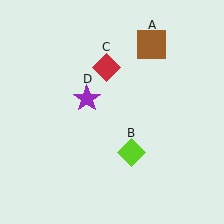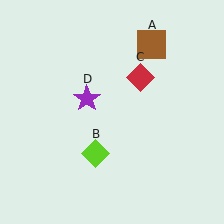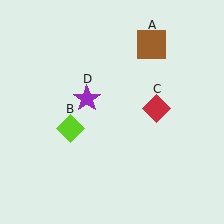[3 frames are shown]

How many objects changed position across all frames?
2 objects changed position: lime diamond (object B), red diamond (object C).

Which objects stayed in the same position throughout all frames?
Brown square (object A) and purple star (object D) remained stationary.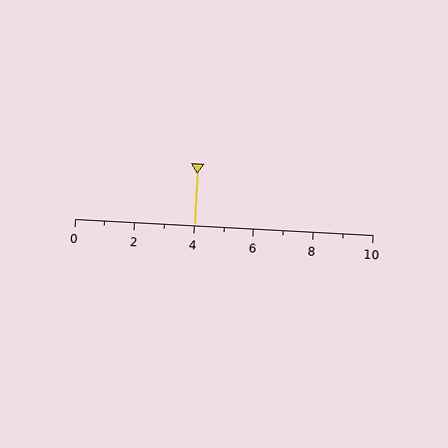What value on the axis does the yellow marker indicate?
The marker indicates approximately 4.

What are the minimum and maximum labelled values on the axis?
The axis runs from 0 to 10.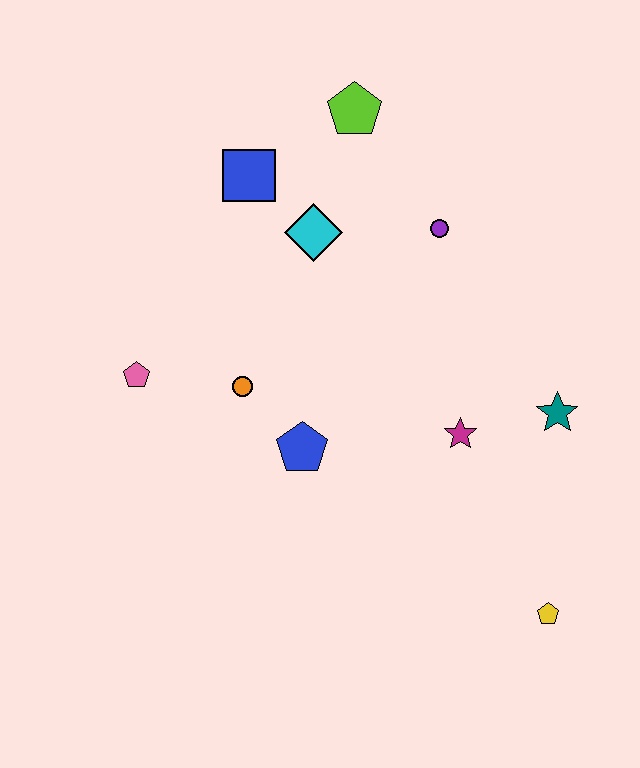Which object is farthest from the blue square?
The yellow pentagon is farthest from the blue square.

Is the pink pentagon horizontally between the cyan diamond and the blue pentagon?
No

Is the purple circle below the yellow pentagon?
No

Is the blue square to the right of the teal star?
No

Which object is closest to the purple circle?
The cyan diamond is closest to the purple circle.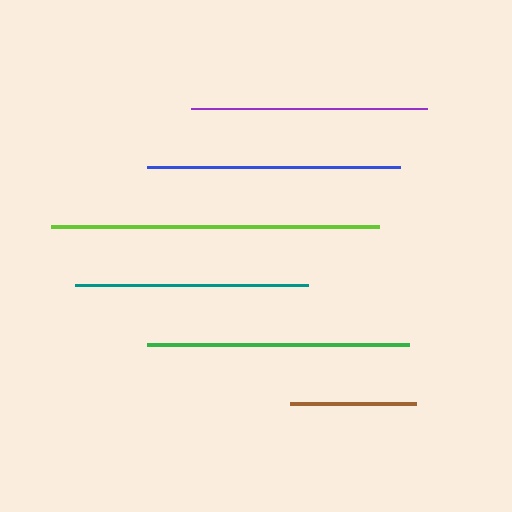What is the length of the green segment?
The green segment is approximately 261 pixels long.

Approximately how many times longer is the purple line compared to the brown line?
The purple line is approximately 1.9 times the length of the brown line.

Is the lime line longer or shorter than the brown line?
The lime line is longer than the brown line.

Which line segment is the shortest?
The brown line is the shortest at approximately 125 pixels.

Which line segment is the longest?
The lime line is the longest at approximately 327 pixels.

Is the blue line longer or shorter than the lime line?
The lime line is longer than the blue line.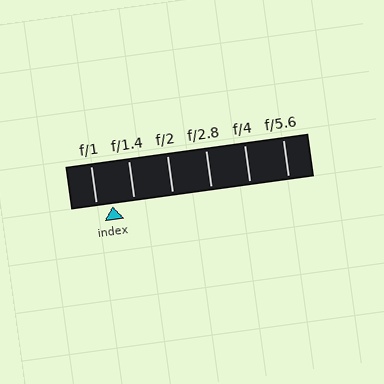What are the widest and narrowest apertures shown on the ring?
The widest aperture shown is f/1 and the narrowest is f/5.6.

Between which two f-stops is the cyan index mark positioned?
The index mark is between f/1 and f/1.4.